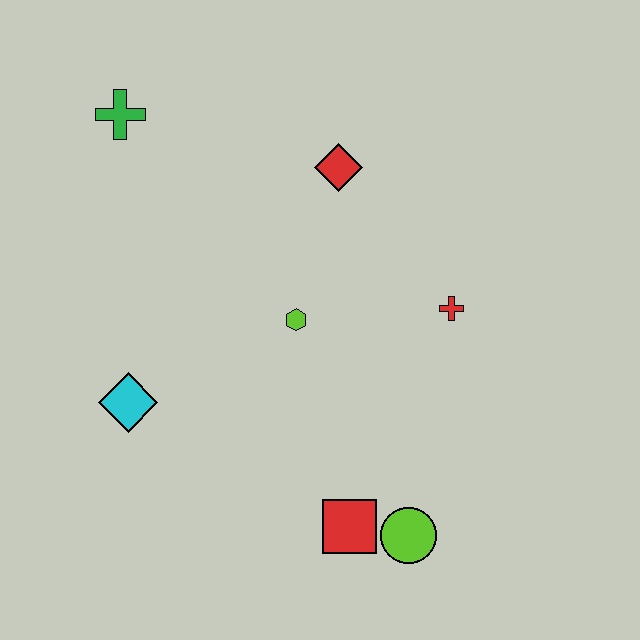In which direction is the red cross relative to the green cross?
The red cross is to the right of the green cross.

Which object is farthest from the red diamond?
The lime circle is farthest from the red diamond.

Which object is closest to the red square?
The lime circle is closest to the red square.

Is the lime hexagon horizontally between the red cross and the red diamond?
No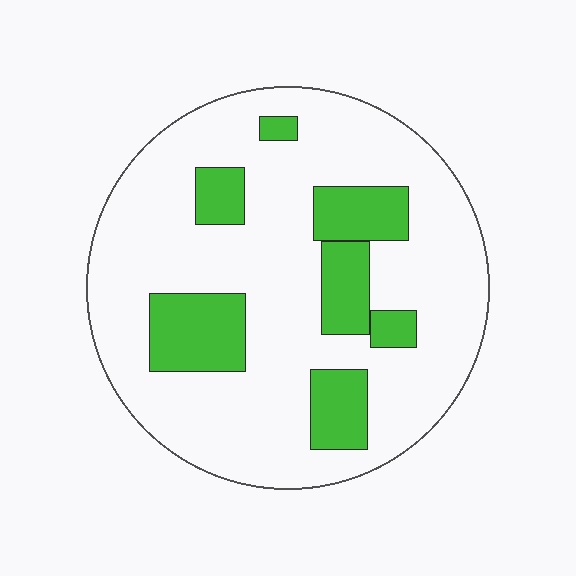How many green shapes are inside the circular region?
7.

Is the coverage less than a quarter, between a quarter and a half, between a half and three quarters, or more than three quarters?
Less than a quarter.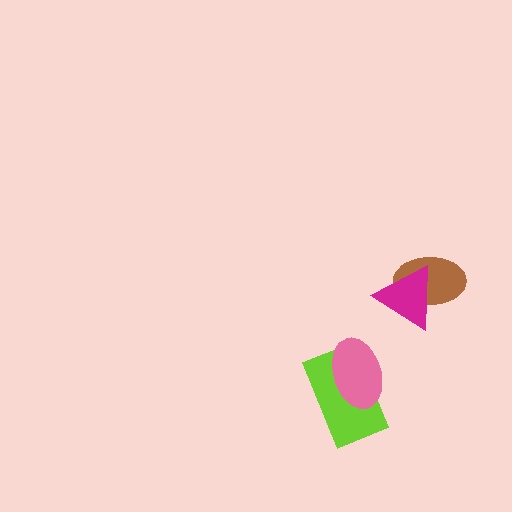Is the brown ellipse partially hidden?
Yes, it is partially covered by another shape.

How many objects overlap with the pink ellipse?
1 object overlaps with the pink ellipse.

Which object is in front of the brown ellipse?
The magenta triangle is in front of the brown ellipse.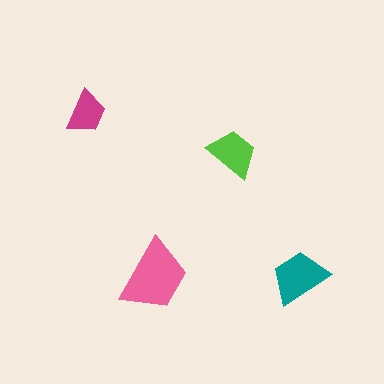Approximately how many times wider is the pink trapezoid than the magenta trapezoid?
About 1.5 times wider.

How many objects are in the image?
There are 4 objects in the image.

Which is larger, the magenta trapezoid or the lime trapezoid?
The lime one.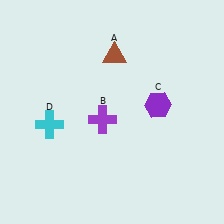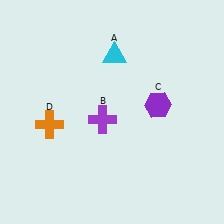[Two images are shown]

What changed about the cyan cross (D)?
In Image 1, D is cyan. In Image 2, it changed to orange.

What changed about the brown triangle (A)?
In Image 1, A is brown. In Image 2, it changed to cyan.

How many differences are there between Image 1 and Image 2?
There are 2 differences between the two images.